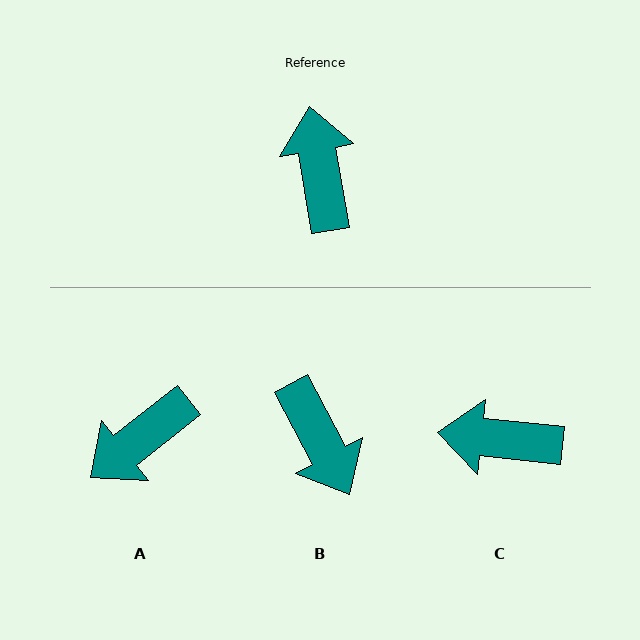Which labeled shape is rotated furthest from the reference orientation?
B, about 162 degrees away.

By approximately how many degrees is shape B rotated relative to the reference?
Approximately 162 degrees clockwise.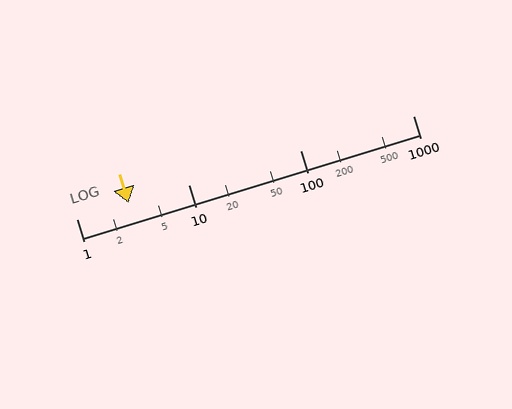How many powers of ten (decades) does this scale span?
The scale spans 3 decades, from 1 to 1000.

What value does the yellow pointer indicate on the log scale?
The pointer indicates approximately 2.9.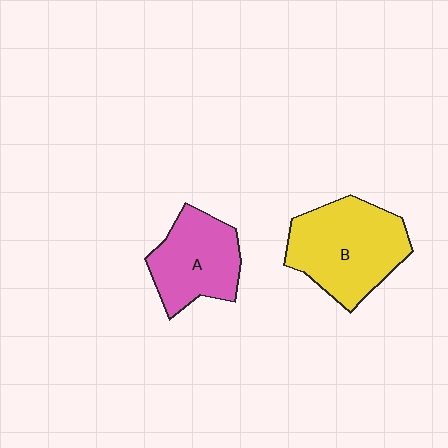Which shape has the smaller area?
Shape A (pink).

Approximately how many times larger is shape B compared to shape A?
Approximately 1.3 times.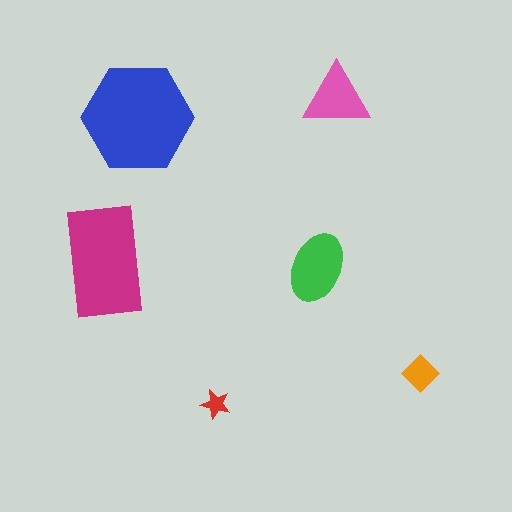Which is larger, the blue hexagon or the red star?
The blue hexagon.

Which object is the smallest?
The red star.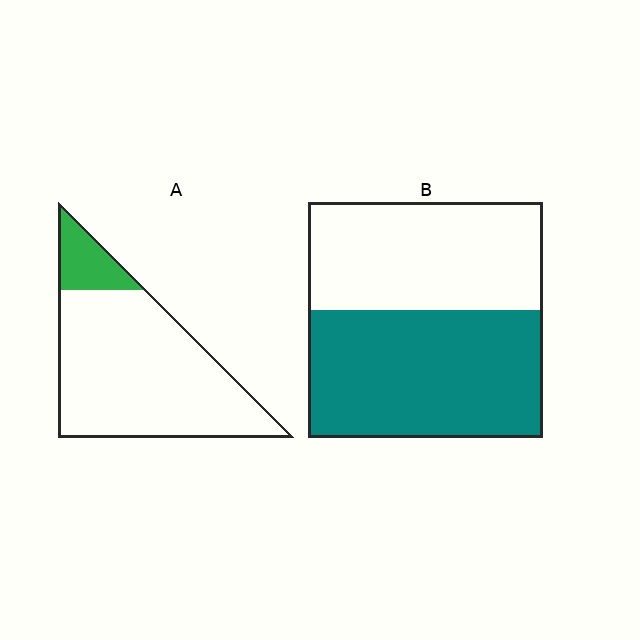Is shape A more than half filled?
No.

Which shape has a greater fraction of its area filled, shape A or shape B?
Shape B.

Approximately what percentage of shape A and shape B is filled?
A is approximately 15% and B is approximately 55%.